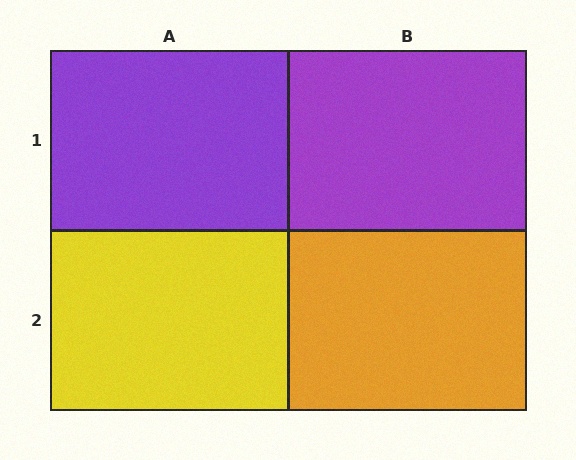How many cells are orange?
1 cell is orange.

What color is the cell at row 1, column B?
Purple.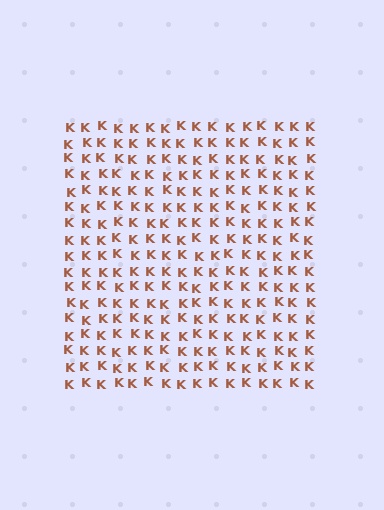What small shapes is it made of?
It is made of small letter K's.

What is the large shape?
The large shape is a square.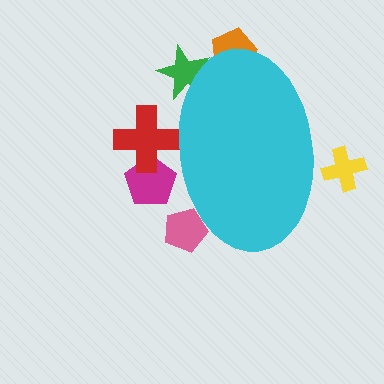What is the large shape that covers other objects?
A cyan ellipse.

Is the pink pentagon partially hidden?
Yes, the pink pentagon is partially hidden behind the cyan ellipse.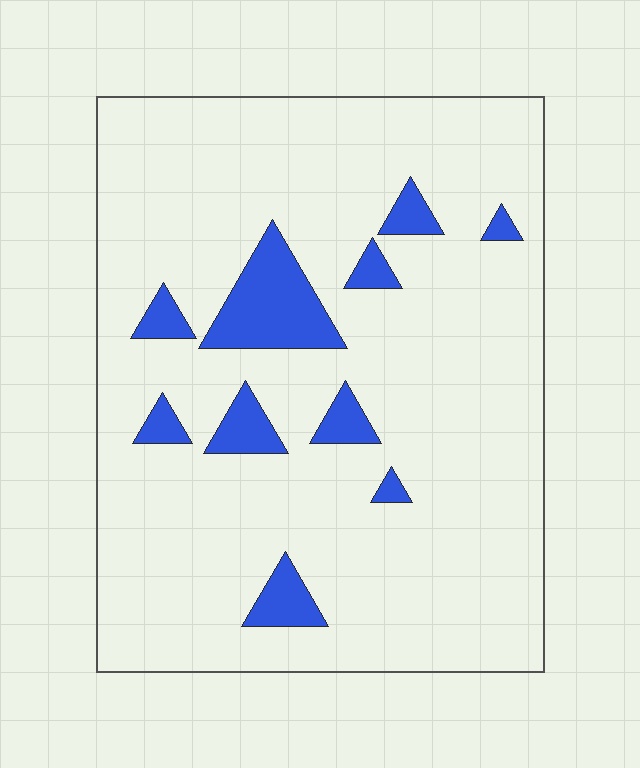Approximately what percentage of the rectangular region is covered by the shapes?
Approximately 10%.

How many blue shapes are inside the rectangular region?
10.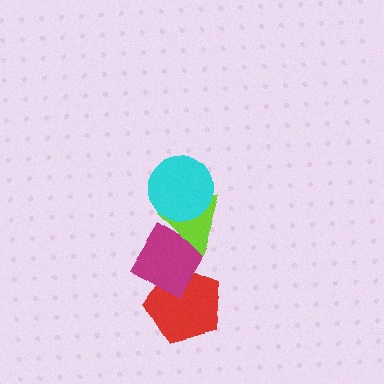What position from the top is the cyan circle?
The cyan circle is 1st from the top.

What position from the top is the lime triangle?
The lime triangle is 2nd from the top.